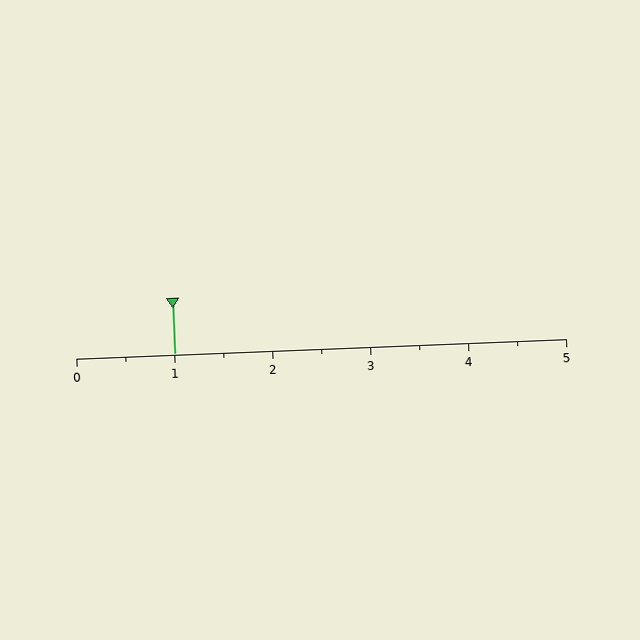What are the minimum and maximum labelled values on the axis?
The axis runs from 0 to 5.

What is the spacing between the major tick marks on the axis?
The major ticks are spaced 1 apart.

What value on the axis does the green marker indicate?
The marker indicates approximately 1.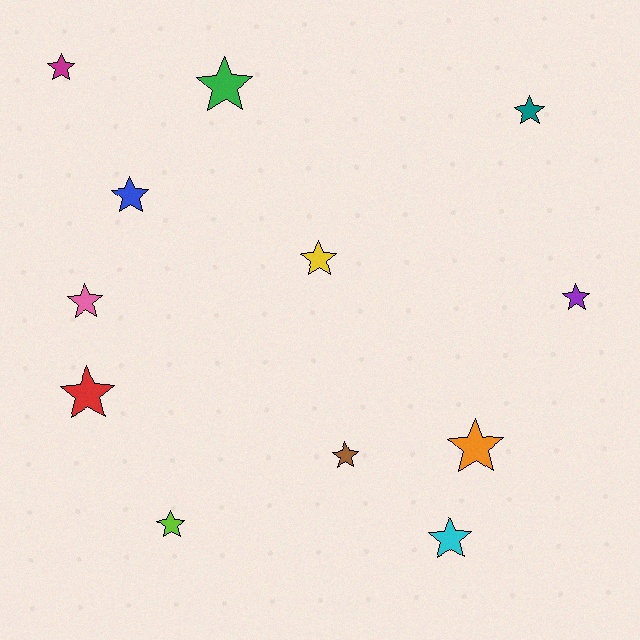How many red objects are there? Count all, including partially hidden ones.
There is 1 red object.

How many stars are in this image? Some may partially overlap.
There are 12 stars.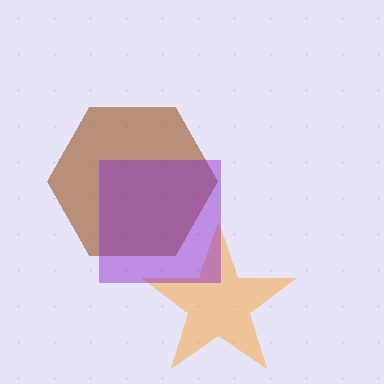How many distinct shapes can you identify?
There are 3 distinct shapes: a brown hexagon, an orange star, a purple square.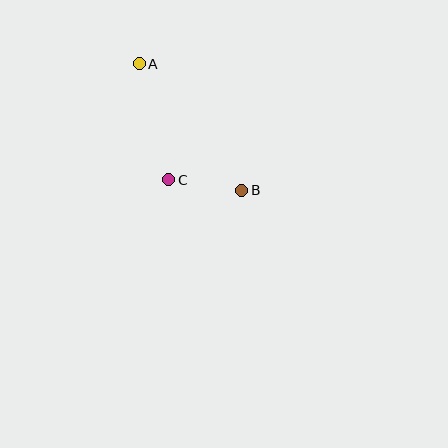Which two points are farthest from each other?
Points A and B are farthest from each other.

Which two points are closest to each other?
Points B and C are closest to each other.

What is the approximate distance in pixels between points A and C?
The distance between A and C is approximately 120 pixels.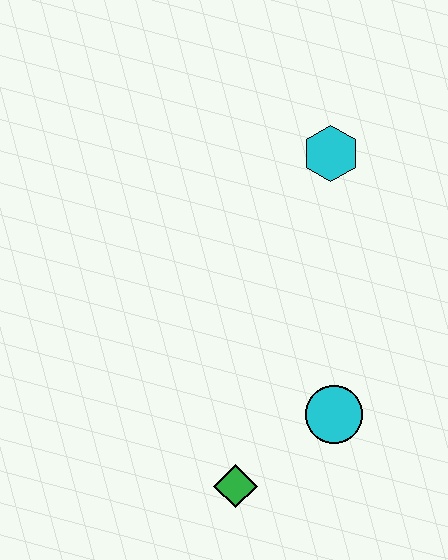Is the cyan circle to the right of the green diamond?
Yes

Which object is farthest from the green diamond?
The cyan hexagon is farthest from the green diamond.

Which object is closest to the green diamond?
The cyan circle is closest to the green diamond.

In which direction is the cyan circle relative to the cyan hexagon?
The cyan circle is below the cyan hexagon.